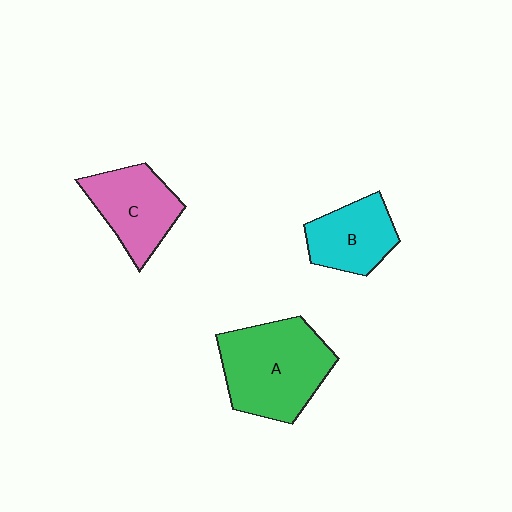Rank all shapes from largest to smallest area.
From largest to smallest: A (green), C (pink), B (cyan).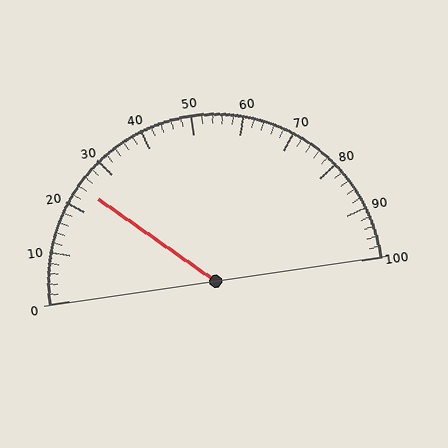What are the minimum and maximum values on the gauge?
The gauge ranges from 0 to 100.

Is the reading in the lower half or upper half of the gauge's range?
The reading is in the lower half of the range (0 to 100).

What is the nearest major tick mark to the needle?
The nearest major tick mark is 20.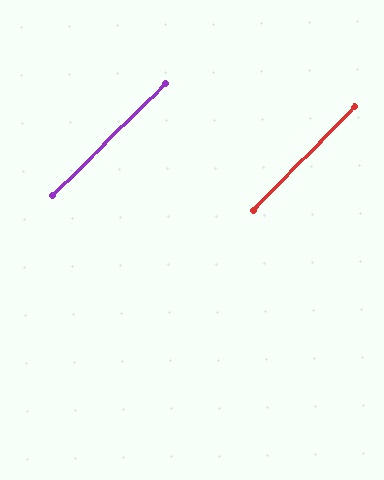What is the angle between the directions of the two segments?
Approximately 1 degree.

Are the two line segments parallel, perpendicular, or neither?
Parallel — their directions differ by only 0.8°.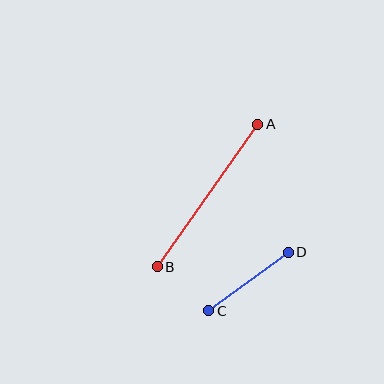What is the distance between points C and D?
The distance is approximately 99 pixels.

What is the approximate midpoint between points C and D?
The midpoint is at approximately (248, 281) pixels.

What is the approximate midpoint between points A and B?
The midpoint is at approximately (207, 196) pixels.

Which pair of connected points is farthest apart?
Points A and B are farthest apart.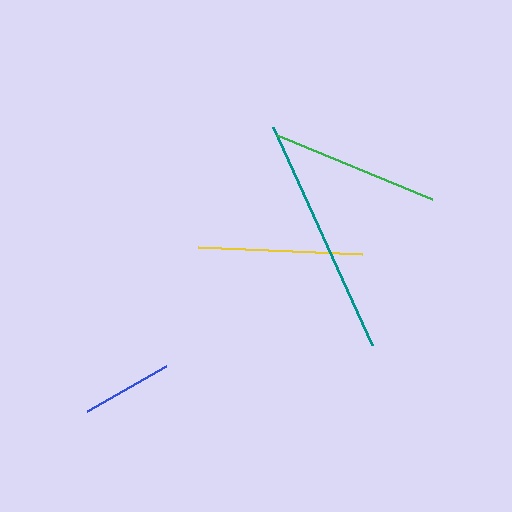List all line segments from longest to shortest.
From longest to shortest: teal, green, yellow, blue.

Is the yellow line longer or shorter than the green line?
The green line is longer than the yellow line.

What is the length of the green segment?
The green segment is approximately 168 pixels long.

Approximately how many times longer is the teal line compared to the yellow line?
The teal line is approximately 1.5 times the length of the yellow line.